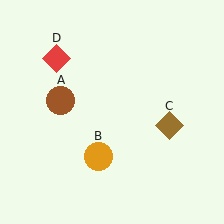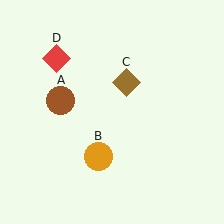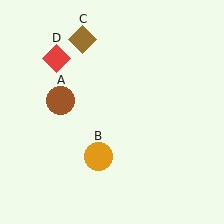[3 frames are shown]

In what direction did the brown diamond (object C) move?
The brown diamond (object C) moved up and to the left.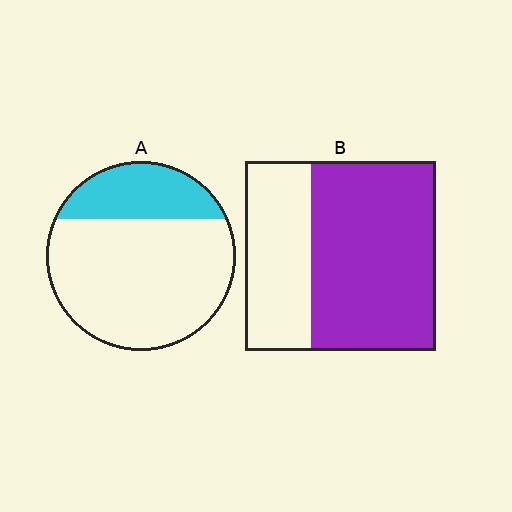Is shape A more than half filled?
No.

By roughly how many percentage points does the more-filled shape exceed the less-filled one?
By roughly 40 percentage points (B over A).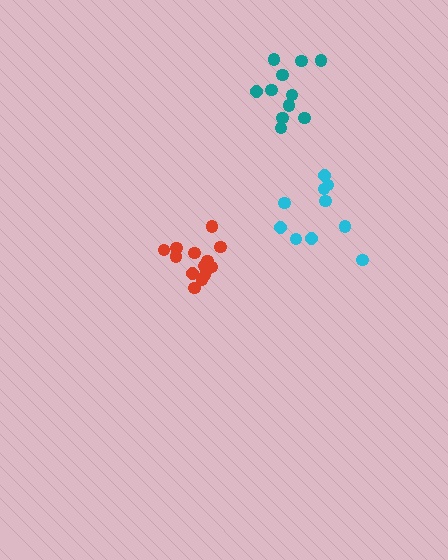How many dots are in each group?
Group 1: 14 dots, Group 2: 11 dots, Group 3: 10 dots (35 total).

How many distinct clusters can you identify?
There are 3 distinct clusters.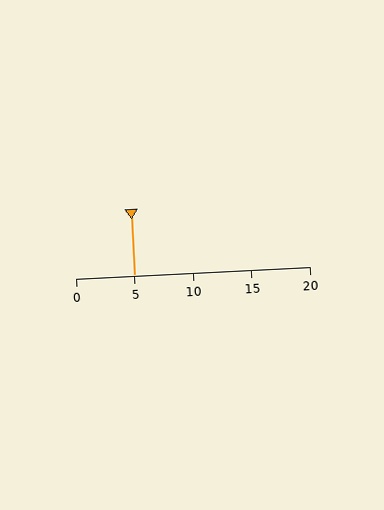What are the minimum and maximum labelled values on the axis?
The axis runs from 0 to 20.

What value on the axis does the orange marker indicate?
The marker indicates approximately 5.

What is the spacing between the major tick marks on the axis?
The major ticks are spaced 5 apart.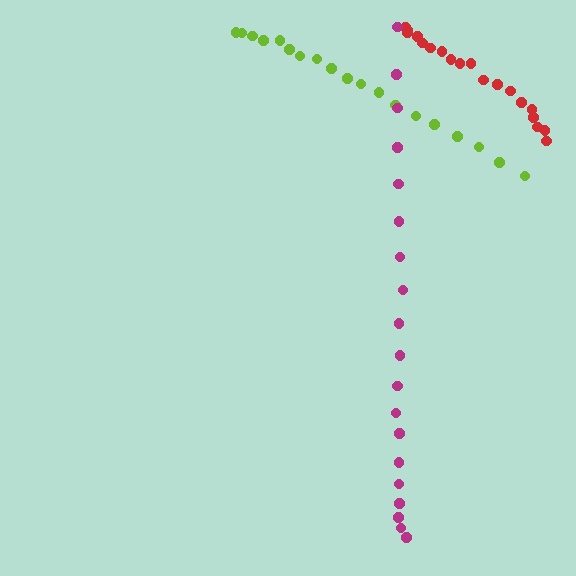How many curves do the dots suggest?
There are 3 distinct paths.